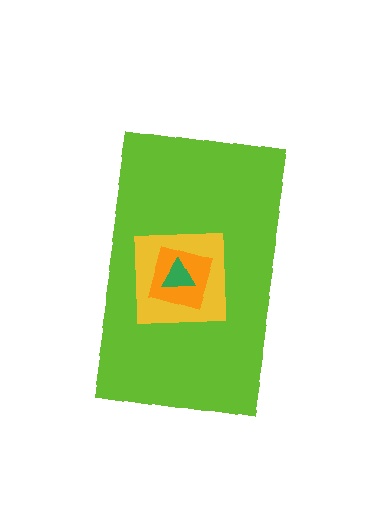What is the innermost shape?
The green triangle.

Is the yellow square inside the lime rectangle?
Yes.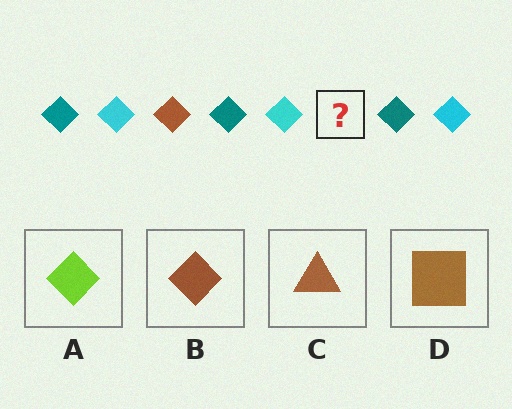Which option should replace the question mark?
Option B.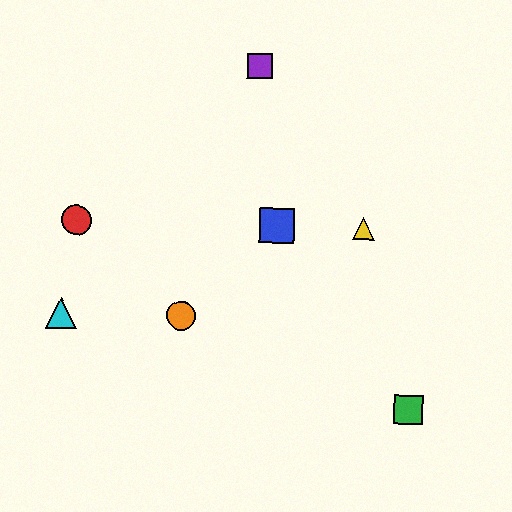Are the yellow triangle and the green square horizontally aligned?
No, the yellow triangle is at y≈229 and the green square is at y≈410.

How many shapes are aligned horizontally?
3 shapes (the red circle, the blue square, the yellow triangle) are aligned horizontally.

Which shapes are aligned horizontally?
The red circle, the blue square, the yellow triangle are aligned horizontally.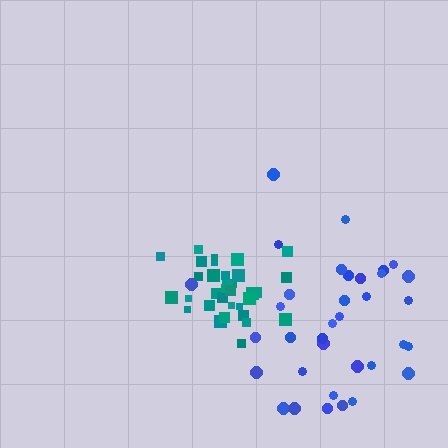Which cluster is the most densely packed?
Teal.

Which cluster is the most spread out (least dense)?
Blue.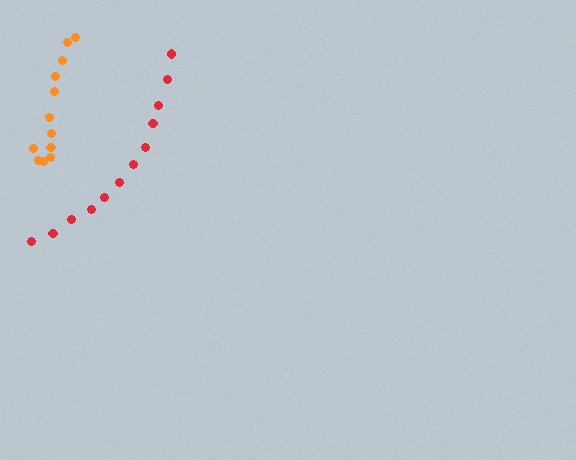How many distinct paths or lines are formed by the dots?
There are 2 distinct paths.